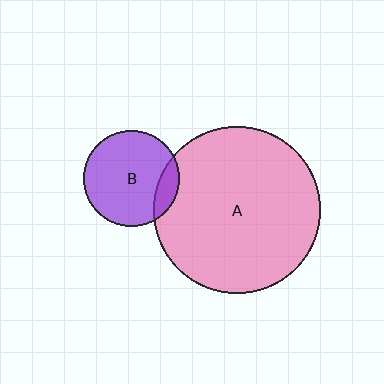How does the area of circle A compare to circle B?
Approximately 3.1 times.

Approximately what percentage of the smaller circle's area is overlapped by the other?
Approximately 15%.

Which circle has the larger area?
Circle A (pink).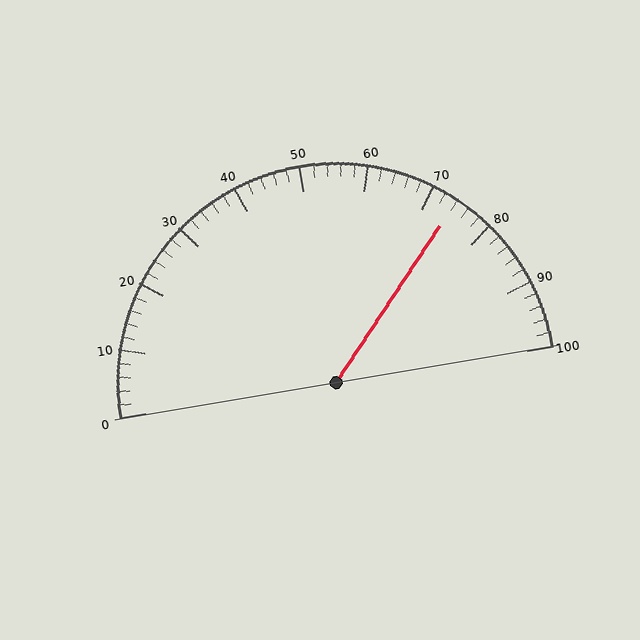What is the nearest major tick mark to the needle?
The nearest major tick mark is 70.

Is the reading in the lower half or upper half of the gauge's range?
The reading is in the upper half of the range (0 to 100).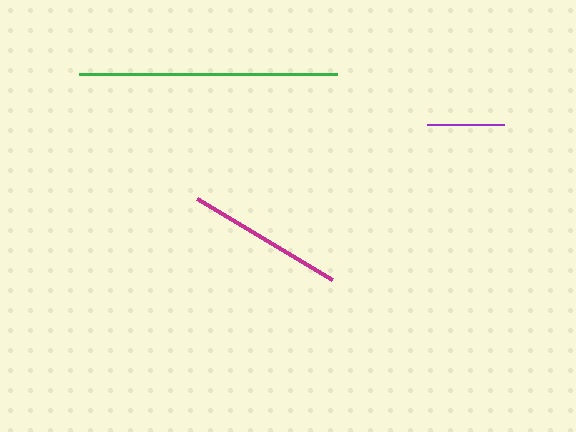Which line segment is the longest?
The green line is the longest at approximately 258 pixels.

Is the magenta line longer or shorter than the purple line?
The magenta line is longer than the purple line.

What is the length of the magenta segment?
The magenta segment is approximately 157 pixels long.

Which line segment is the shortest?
The purple line is the shortest at approximately 77 pixels.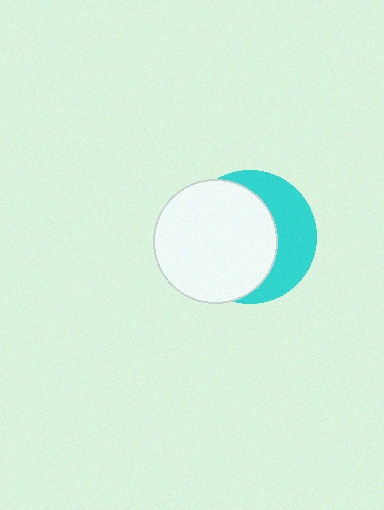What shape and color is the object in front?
The object in front is a white circle.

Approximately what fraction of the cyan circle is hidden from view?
Roughly 62% of the cyan circle is hidden behind the white circle.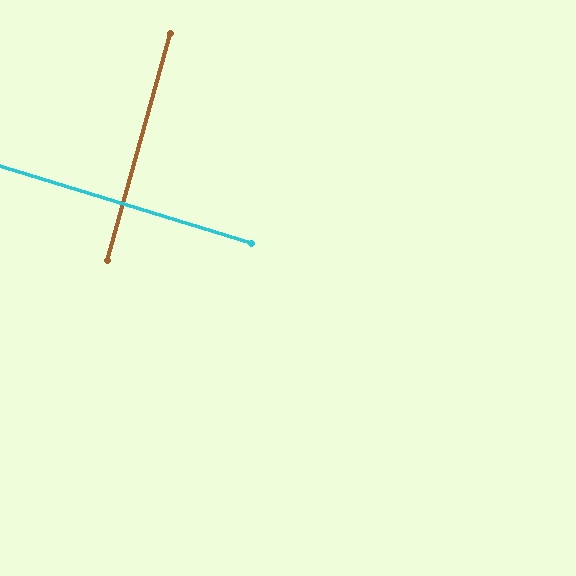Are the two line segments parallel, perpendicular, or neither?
Perpendicular — they meet at approximately 88°.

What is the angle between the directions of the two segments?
Approximately 88 degrees.